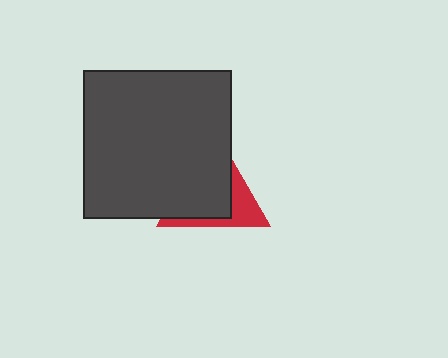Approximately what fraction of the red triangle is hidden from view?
Roughly 66% of the red triangle is hidden behind the dark gray square.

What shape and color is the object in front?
The object in front is a dark gray square.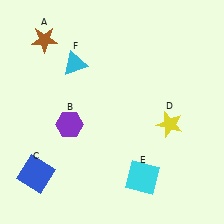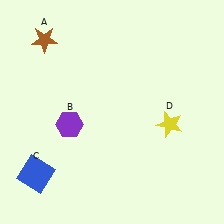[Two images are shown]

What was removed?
The cyan triangle (F), the cyan square (E) were removed in Image 2.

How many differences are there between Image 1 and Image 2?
There are 2 differences between the two images.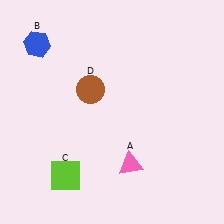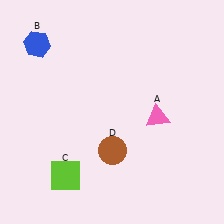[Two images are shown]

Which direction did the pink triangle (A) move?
The pink triangle (A) moved up.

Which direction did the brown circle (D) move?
The brown circle (D) moved down.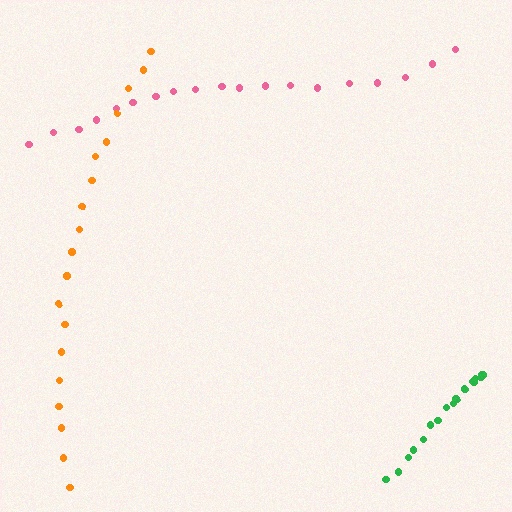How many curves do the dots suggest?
There are 3 distinct paths.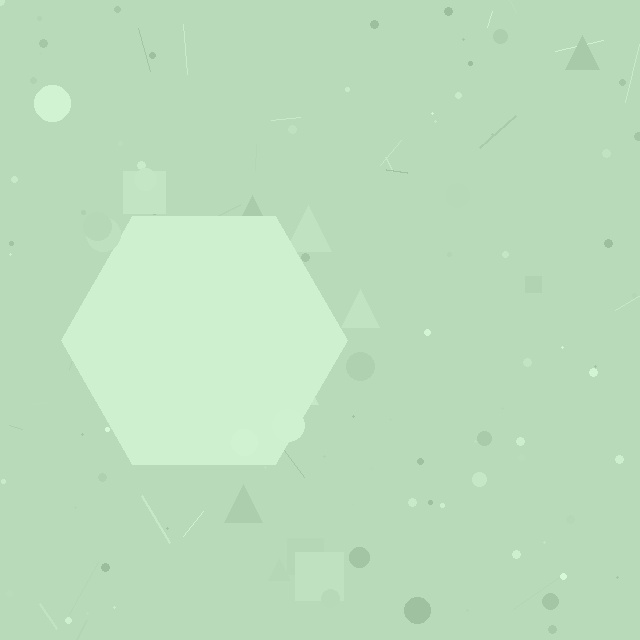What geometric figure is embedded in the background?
A hexagon is embedded in the background.